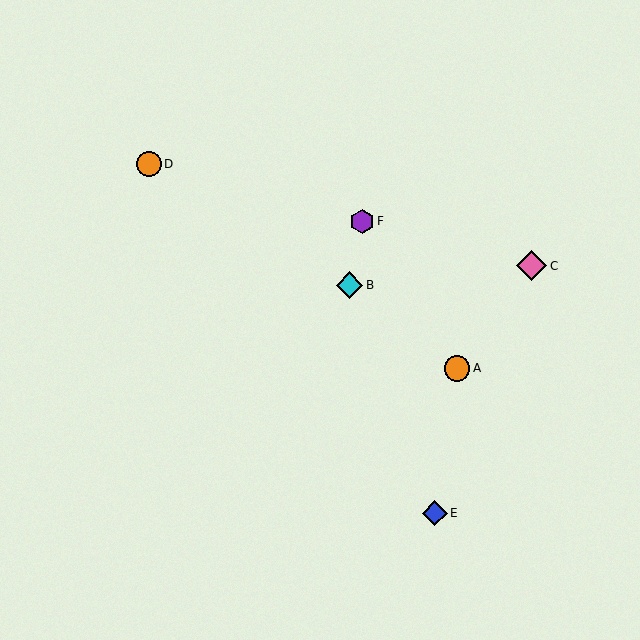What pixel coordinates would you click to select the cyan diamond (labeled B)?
Click at (350, 285) to select the cyan diamond B.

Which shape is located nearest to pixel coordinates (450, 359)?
The orange circle (labeled A) at (457, 368) is nearest to that location.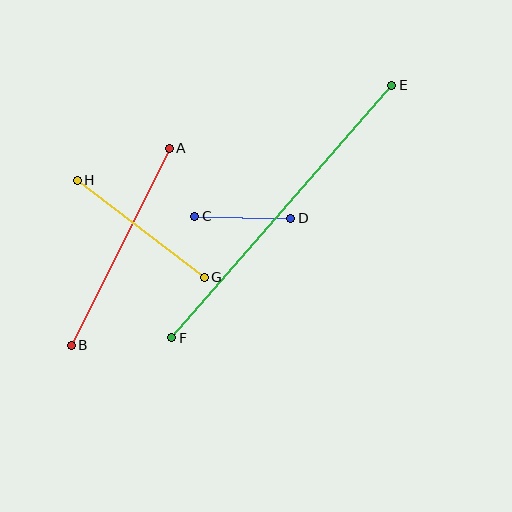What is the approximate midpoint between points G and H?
The midpoint is at approximately (141, 229) pixels.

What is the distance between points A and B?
The distance is approximately 220 pixels.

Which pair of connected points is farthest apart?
Points E and F are farthest apart.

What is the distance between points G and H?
The distance is approximately 159 pixels.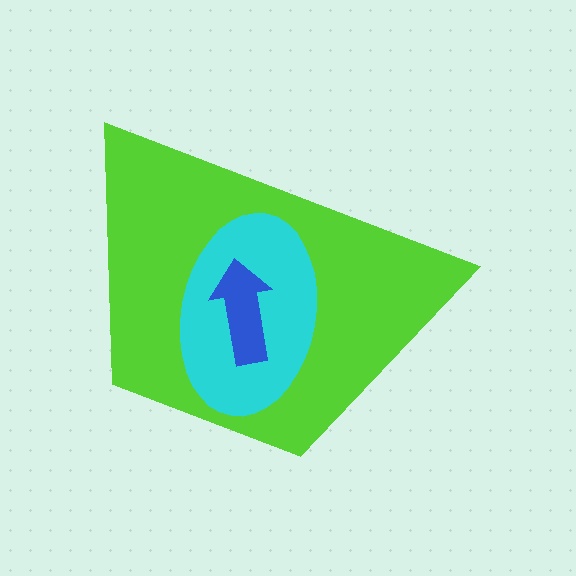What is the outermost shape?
The lime trapezoid.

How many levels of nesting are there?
3.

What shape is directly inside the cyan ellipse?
The blue arrow.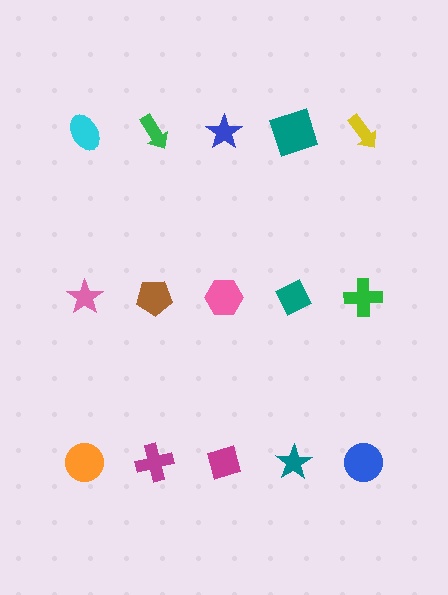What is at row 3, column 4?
A teal star.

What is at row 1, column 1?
A cyan ellipse.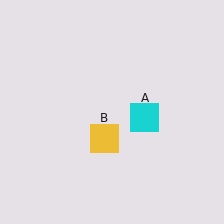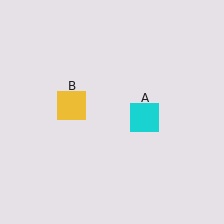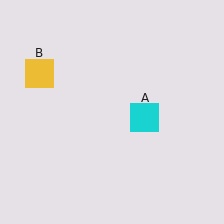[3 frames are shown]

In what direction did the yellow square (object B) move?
The yellow square (object B) moved up and to the left.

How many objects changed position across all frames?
1 object changed position: yellow square (object B).